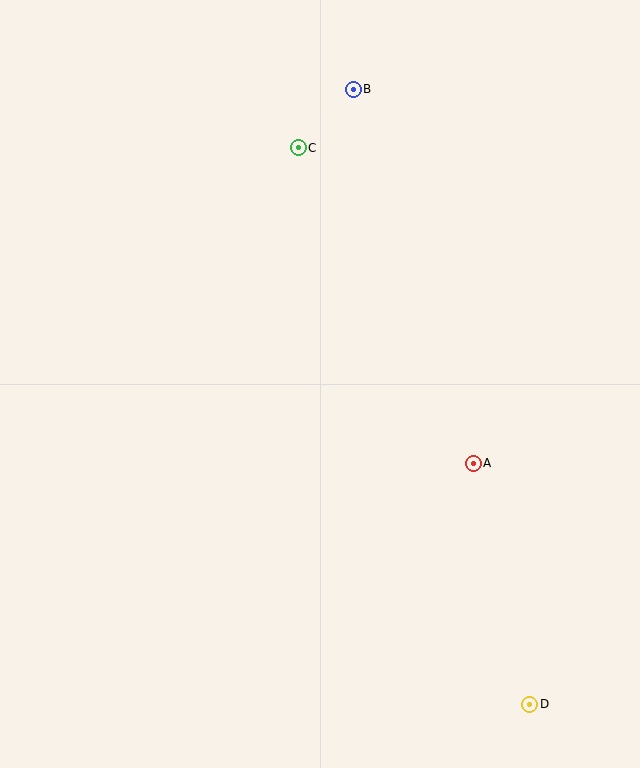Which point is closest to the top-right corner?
Point B is closest to the top-right corner.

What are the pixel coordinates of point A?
Point A is at (473, 463).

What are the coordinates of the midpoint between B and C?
The midpoint between B and C is at (326, 118).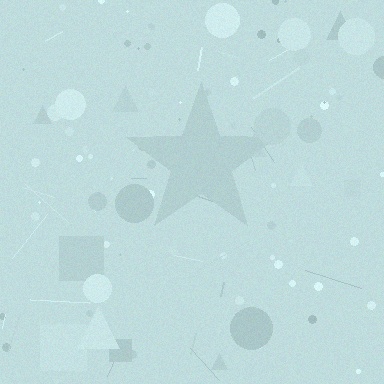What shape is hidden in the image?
A star is hidden in the image.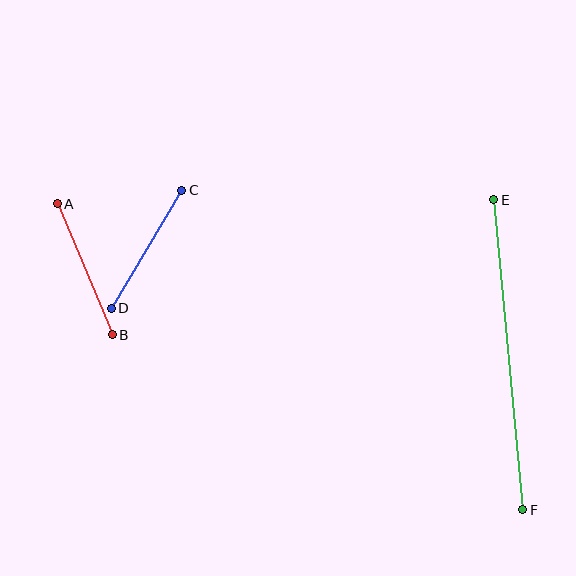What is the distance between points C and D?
The distance is approximately 138 pixels.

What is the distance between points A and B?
The distance is approximately 142 pixels.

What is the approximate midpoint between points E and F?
The midpoint is at approximately (508, 355) pixels.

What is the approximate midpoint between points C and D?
The midpoint is at approximately (146, 249) pixels.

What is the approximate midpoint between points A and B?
The midpoint is at approximately (85, 269) pixels.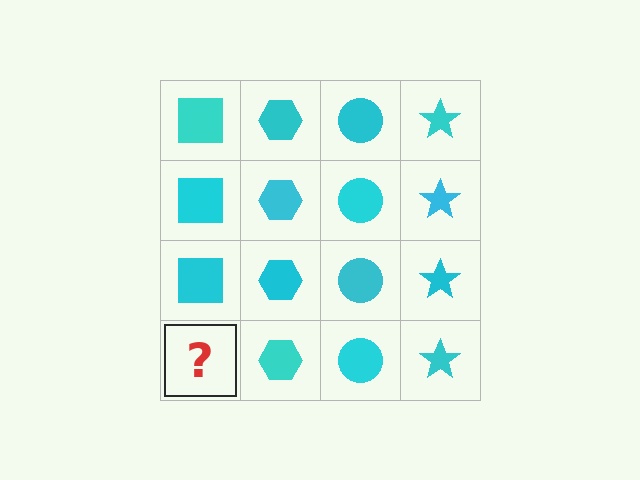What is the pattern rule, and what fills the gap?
The rule is that each column has a consistent shape. The gap should be filled with a cyan square.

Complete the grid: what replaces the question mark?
The question mark should be replaced with a cyan square.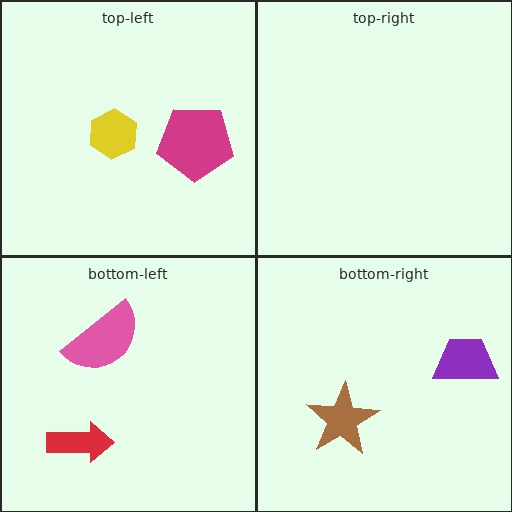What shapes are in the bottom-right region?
The brown star, the purple trapezoid.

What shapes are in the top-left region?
The yellow hexagon, the magenta pentagon.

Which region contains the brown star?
The bottom-right region.